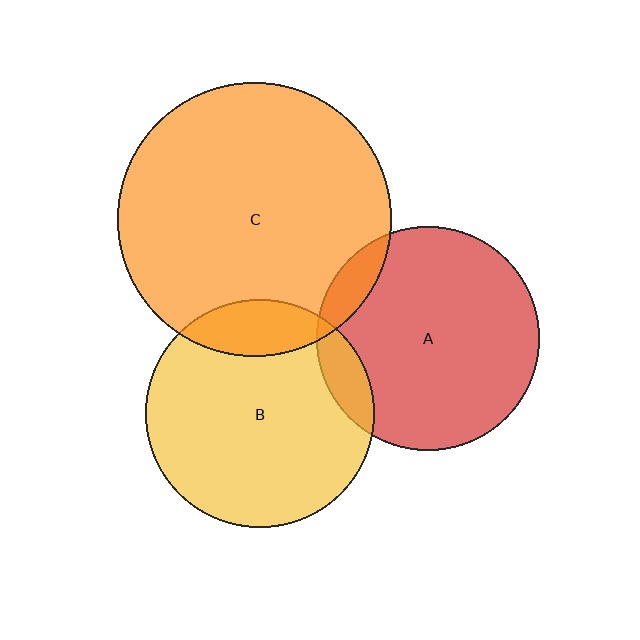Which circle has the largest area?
Circle C (orange).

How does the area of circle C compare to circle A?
Approximately 1.5 times.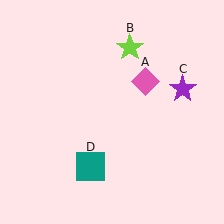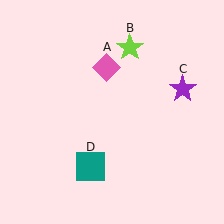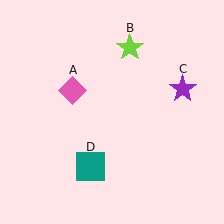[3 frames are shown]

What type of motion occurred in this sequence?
The pink diamond (object A) rotated counterclockwise around the center of the scene.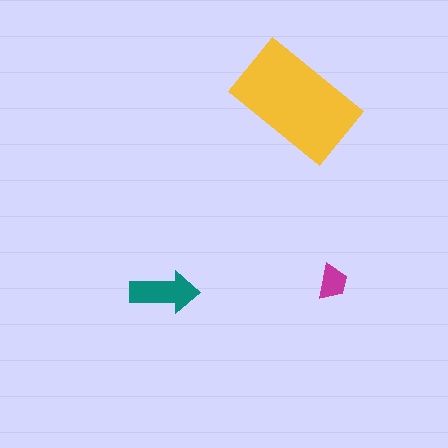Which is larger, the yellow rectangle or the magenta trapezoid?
The yellow rectangle.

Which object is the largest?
The yellow rectangle.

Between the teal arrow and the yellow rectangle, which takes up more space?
The yellow rectangle.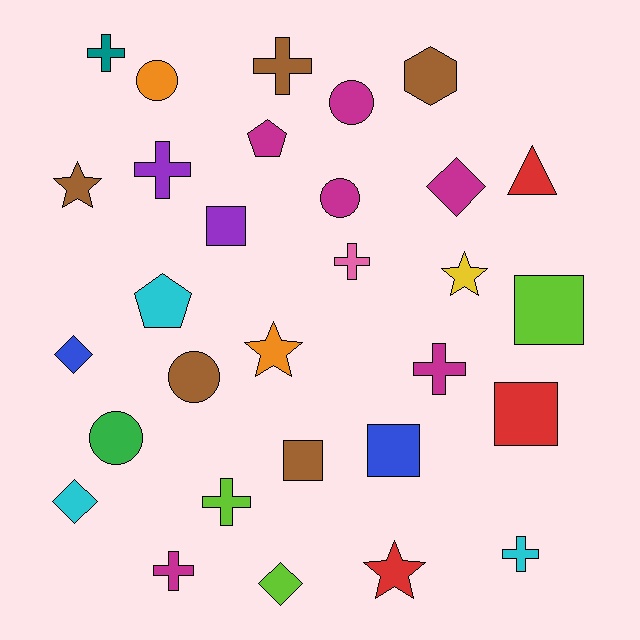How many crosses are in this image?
There are 8 crosses.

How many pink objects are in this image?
There is 1 pink object.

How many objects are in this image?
There are 30 objects.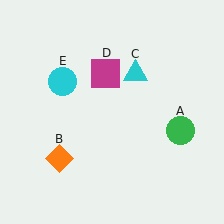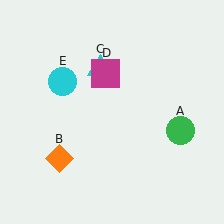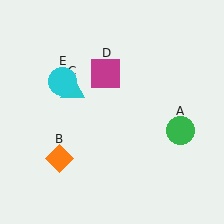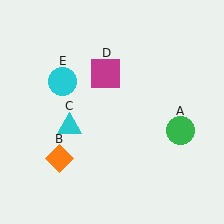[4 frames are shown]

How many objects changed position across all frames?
1 object changed position: cyan triangle (object C).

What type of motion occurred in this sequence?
The cyan triangle (object C) rotated counterclockwise around the center of the scene.